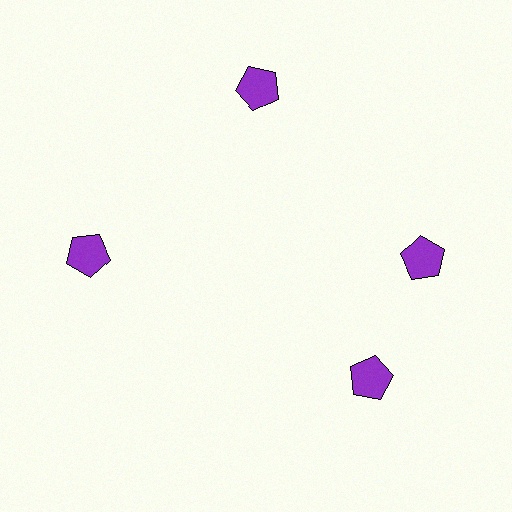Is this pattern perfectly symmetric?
No. The 4 purple pentagons are arranged in a ring, but one element near the 6 o'clock position is rotated out of alignment along the ring, breaking the 4-fold rotational symmetry.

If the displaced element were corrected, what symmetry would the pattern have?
It would have 4-fold rotational symmetry — the pattern would map onto itself every 90 degrees.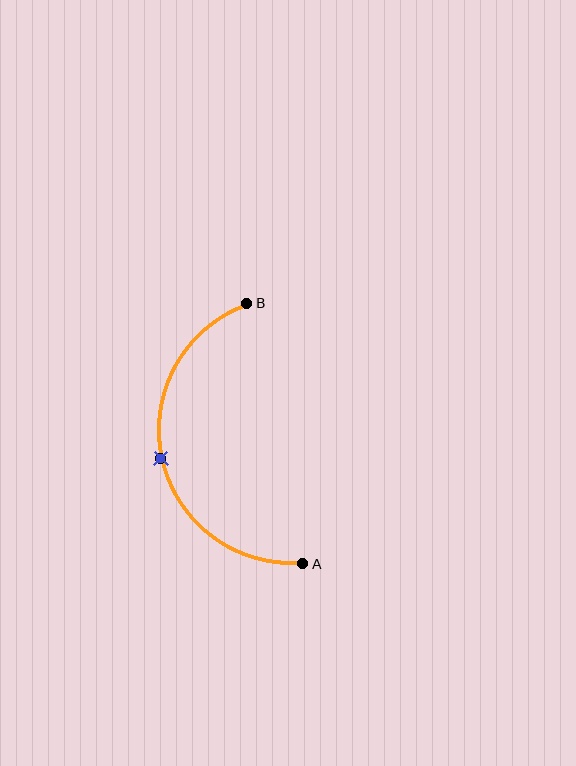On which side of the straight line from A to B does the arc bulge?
The arc bulges to the left of the straight line connecting A and B.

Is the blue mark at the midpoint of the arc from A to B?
Yes. The blue mark lies on the arc at equal arc-length from both A and B — it is the arc midpoint.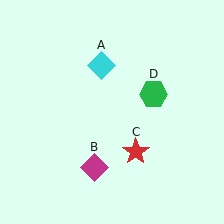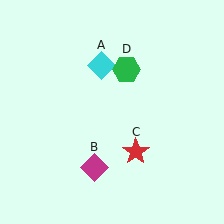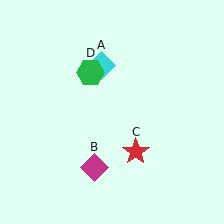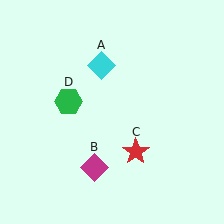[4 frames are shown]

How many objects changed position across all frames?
1 object changed position: green hexagon (object D).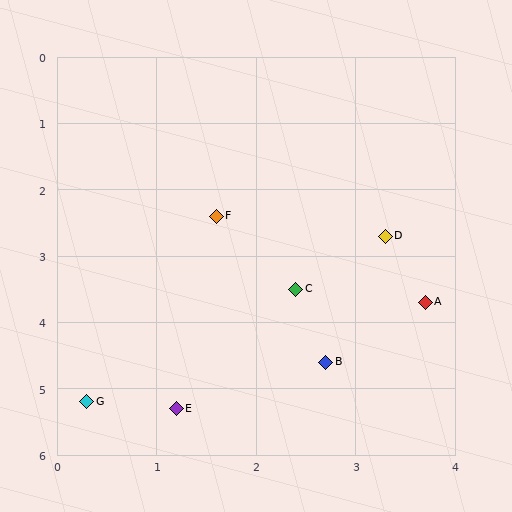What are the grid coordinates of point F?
Point F is at approximately (1.6, 2.4).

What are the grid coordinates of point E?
Point E is at approximately (1.2, 5.3).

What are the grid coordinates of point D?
Point D is at approximately (3.3, 2.7).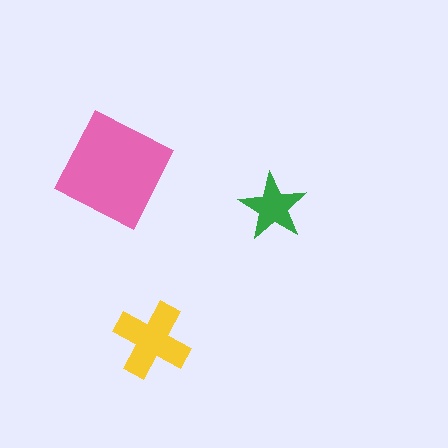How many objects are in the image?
There are 3 objects in the image.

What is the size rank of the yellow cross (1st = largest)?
2nd.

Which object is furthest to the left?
The pink diamond is leftmost.